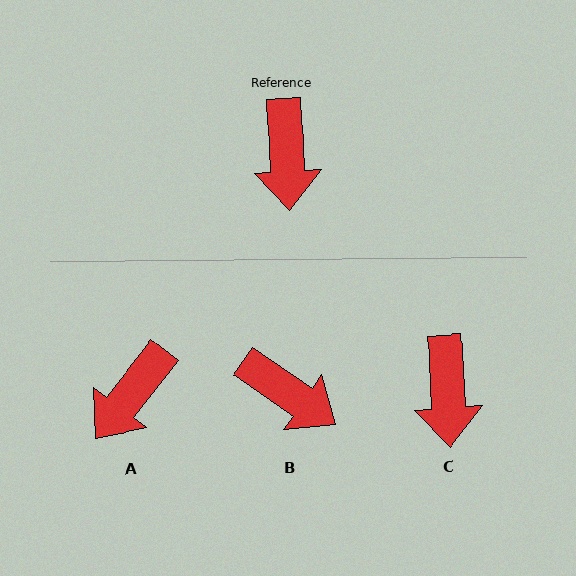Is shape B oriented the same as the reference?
No, it is off by about 53 degrees.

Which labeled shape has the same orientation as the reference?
C.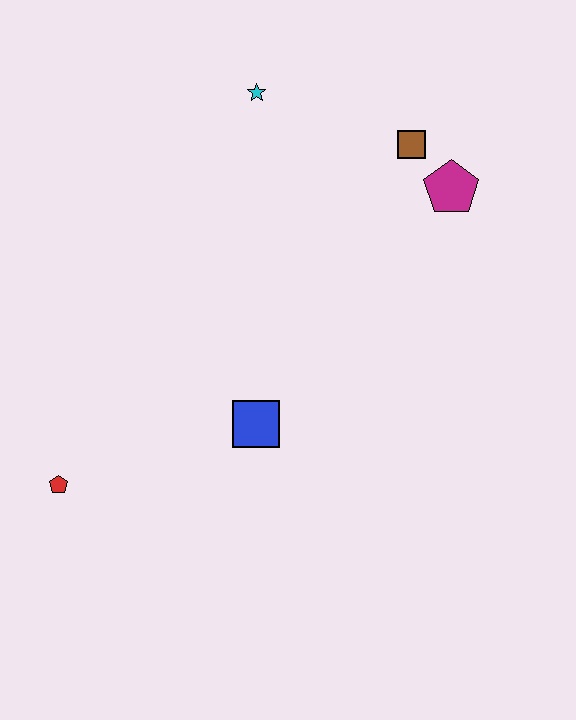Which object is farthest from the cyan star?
The red pentagon is farthest from the cyan star.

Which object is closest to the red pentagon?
The blue square is closest to the red pentagon.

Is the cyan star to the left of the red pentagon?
No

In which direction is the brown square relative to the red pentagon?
The brown square is to the right of the red pentagon.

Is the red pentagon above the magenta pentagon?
No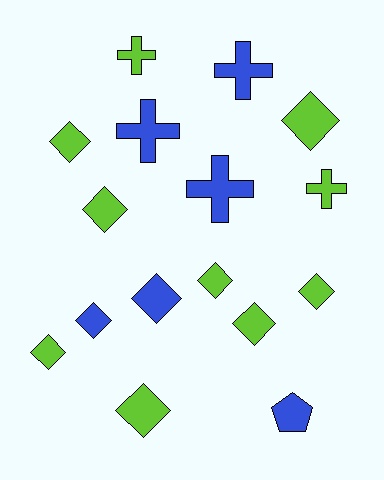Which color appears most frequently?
Lime, with 10 objects.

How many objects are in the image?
There are 16 objects.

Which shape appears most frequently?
Diamond, with 10 objects.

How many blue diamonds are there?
There are 2 blue diamonds.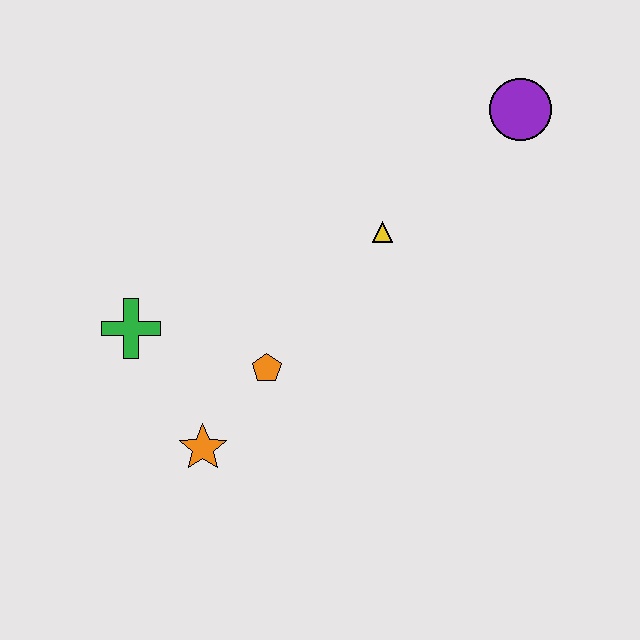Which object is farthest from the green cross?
The purple circle is farthest from the green cross.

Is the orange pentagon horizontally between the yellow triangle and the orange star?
Yes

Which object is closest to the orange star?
The orange pentagon is closest to the orange star.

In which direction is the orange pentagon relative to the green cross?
The orange pentagon is to the right of the green cross.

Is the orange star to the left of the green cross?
No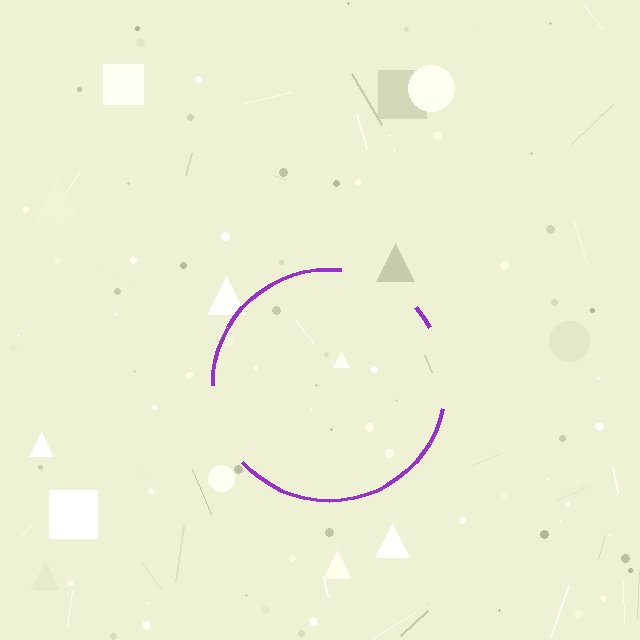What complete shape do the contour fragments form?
The contour fragments form a circle.